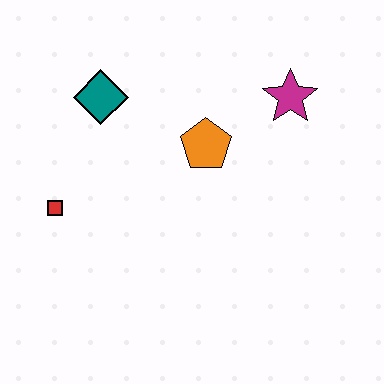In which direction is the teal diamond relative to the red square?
The teal diamond is above the red square.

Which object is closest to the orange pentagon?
The magenta star is closest to the orange pentagon.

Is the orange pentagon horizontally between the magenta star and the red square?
Yes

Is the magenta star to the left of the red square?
No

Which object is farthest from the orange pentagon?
The red square is farthest from the orange pentagon.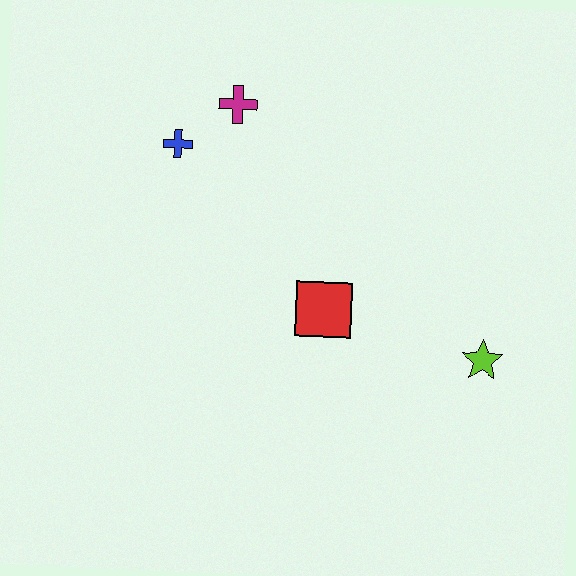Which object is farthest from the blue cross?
The lime star is farthest from the blue cross.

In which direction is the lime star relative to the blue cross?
The lime star is to the right of the blue cross.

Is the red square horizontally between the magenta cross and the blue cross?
No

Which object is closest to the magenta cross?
The blue cross is closest to the magenta cross.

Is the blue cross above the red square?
Yes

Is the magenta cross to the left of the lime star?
Yes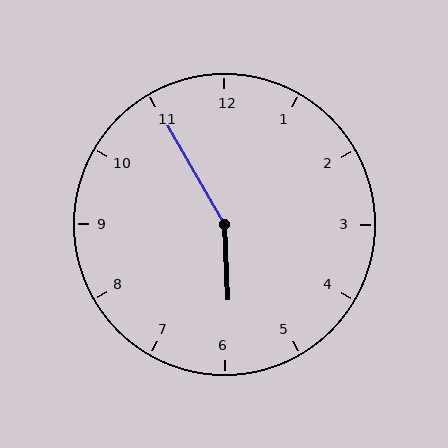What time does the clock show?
5:55.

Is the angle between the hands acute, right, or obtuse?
It is obtuse.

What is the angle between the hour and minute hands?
Approximately 152 degrees.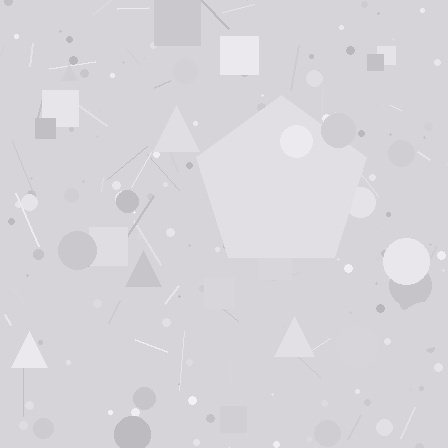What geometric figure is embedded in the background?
A pentagon is embedded in the background.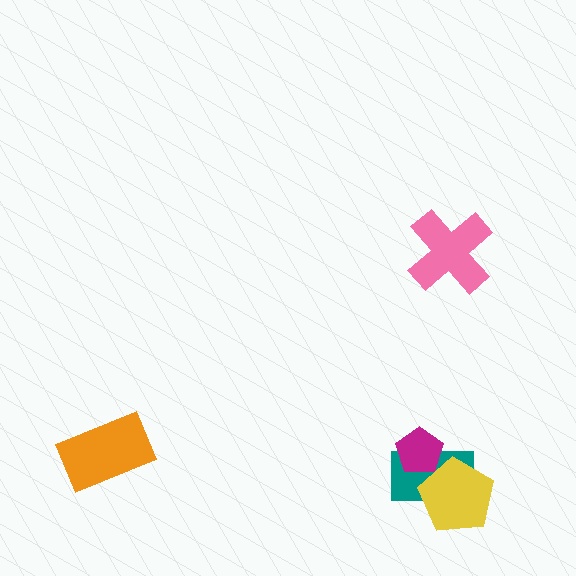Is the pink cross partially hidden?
No, no other shape covers it.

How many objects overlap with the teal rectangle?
2 objects overlap with the teal rectangle.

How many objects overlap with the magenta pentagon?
1 object overlaps with the magenta pentagon.